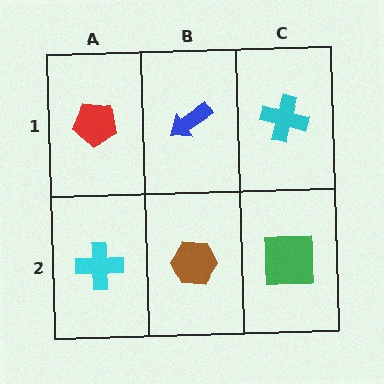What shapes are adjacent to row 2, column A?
A red pentagon (row 1, column A), a brown hexagon (row 2, column B).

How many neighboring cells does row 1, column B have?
3.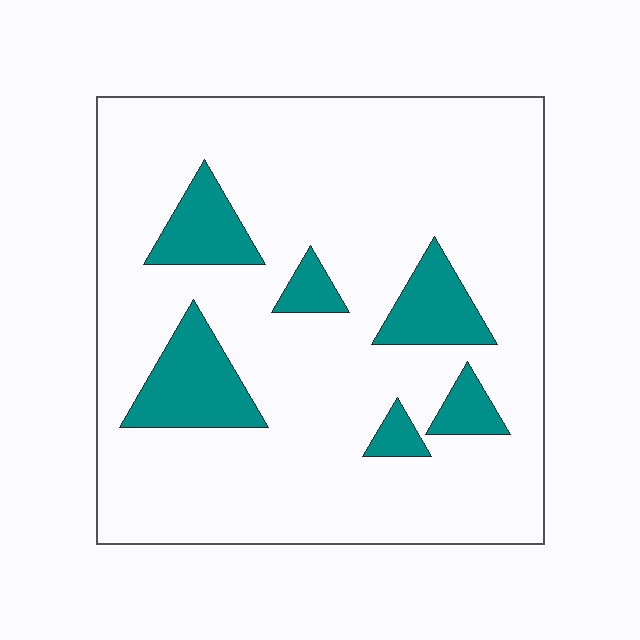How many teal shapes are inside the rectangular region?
6.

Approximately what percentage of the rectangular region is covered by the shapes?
Approximately 15%.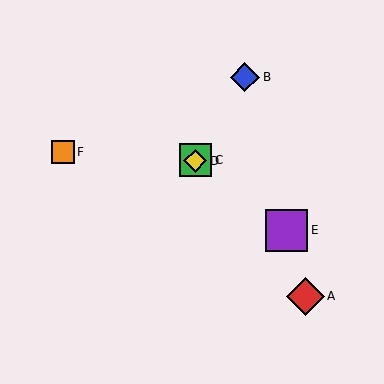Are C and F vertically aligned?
No, C is at x≈195 and F is at x≈63.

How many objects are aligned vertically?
2 objects (C, D) are aligned vertically.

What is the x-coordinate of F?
Object F is at x≈63.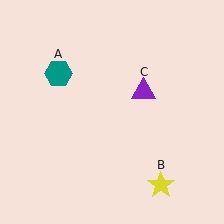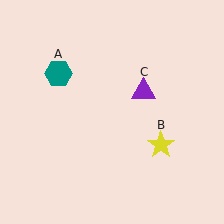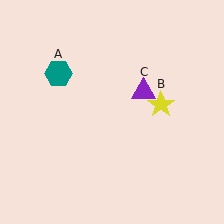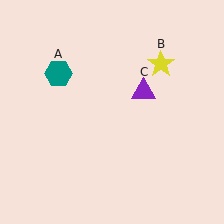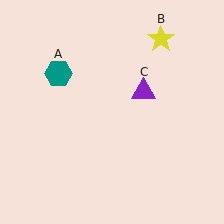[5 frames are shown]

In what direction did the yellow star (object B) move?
The yellow star (object B) moved up.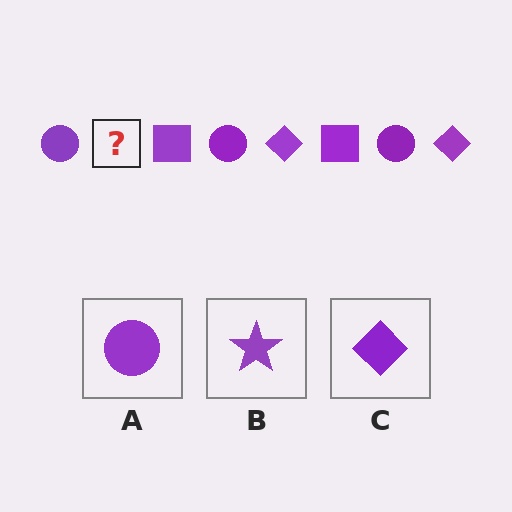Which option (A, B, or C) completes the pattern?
C.